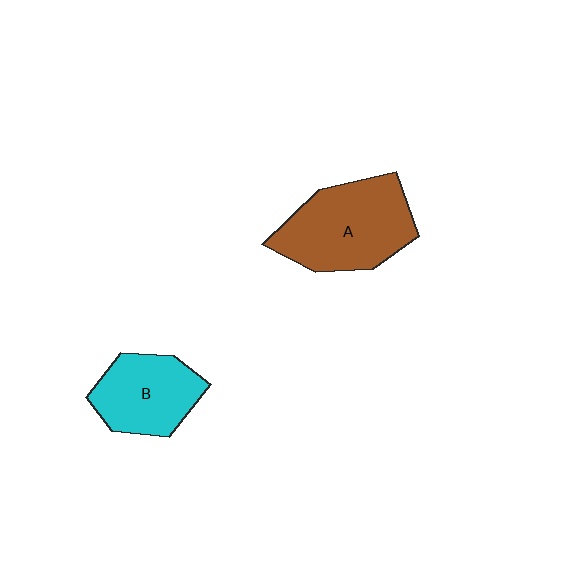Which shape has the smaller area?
Shape B (cyan).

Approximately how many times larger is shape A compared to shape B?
Approximately 1.4 times.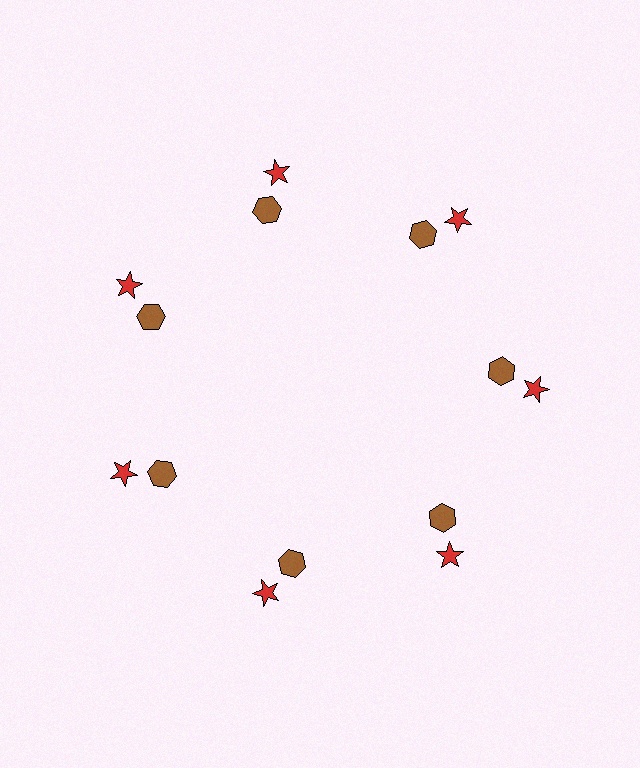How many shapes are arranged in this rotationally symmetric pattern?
There are 14 shapes, arranged in 7 groups of 2.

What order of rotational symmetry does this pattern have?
This pattern has 7-fold rotational symmetry.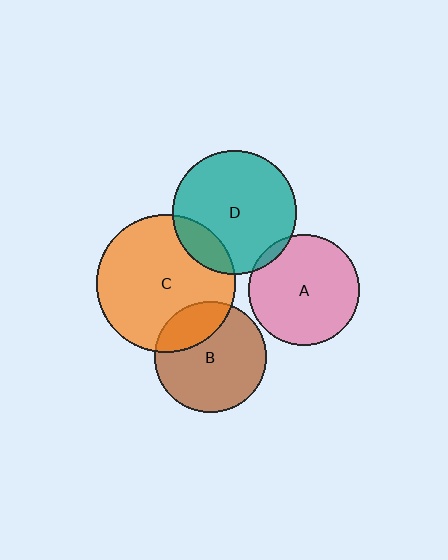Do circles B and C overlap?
Yes.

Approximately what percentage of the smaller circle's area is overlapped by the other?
Approximately 25%.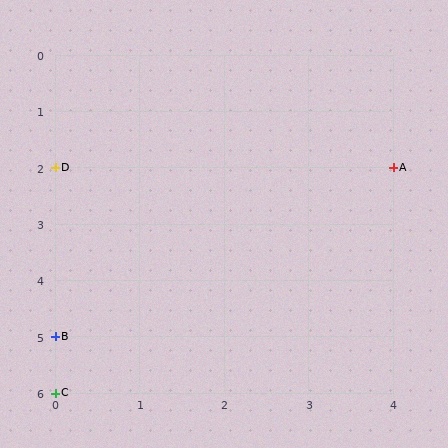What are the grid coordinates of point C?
Point C is at grid coordinates (0, 6).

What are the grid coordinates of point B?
Point B is at grid coordinates (0, 5).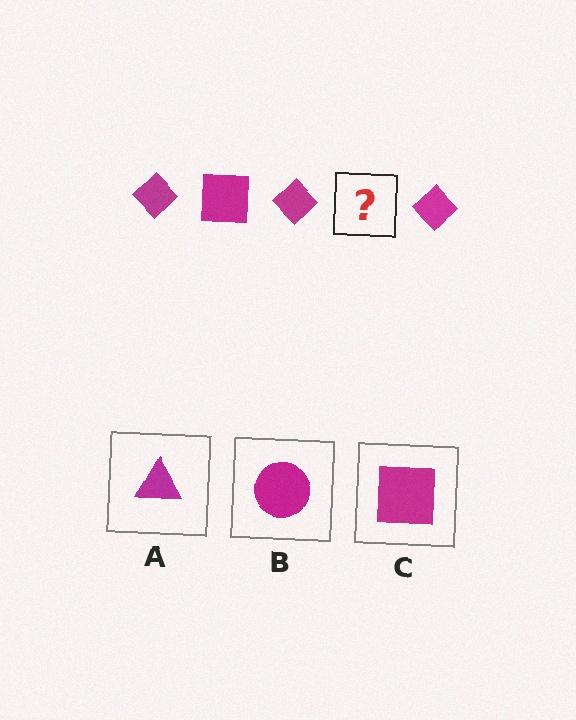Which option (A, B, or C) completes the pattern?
C.